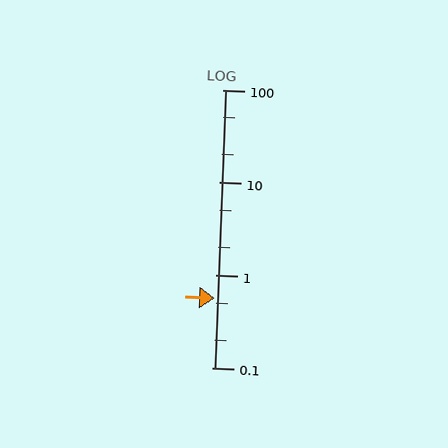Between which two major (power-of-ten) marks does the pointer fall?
The pointer is between 0.1 and 1.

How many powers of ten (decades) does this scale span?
The scale spans 3 decades, from 0.1 to 100.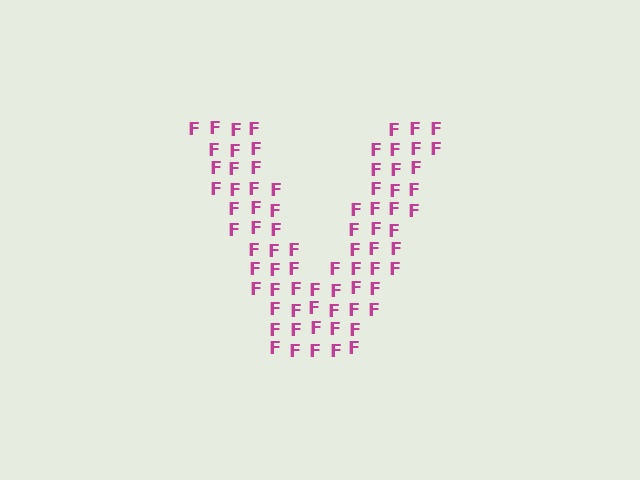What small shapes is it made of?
It is made of small letter F's.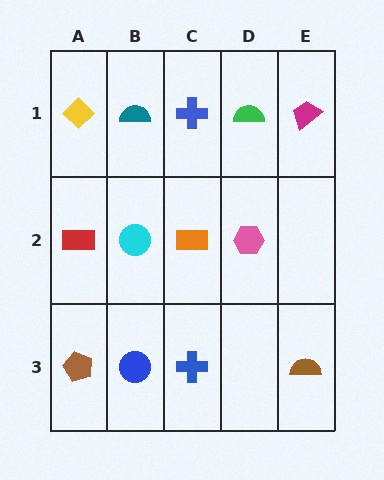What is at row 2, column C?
An orange rectangle.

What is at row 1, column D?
A green semicircle.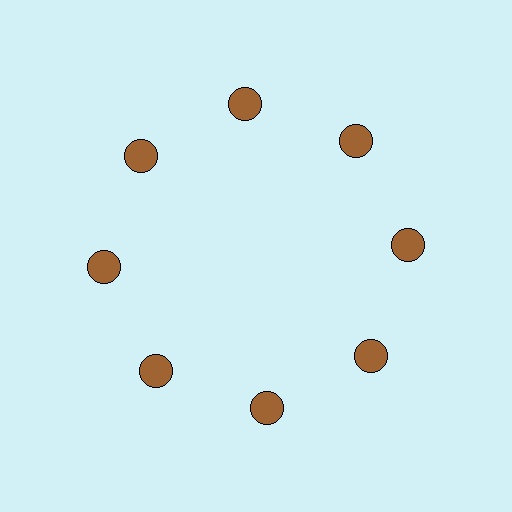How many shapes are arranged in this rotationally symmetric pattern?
There are 8 shapes, arranged in 8 groups of 1.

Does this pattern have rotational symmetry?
Yes, this pattern has 8-fold rotational symmetry. It looks the same after rotating 45 degrees around the center.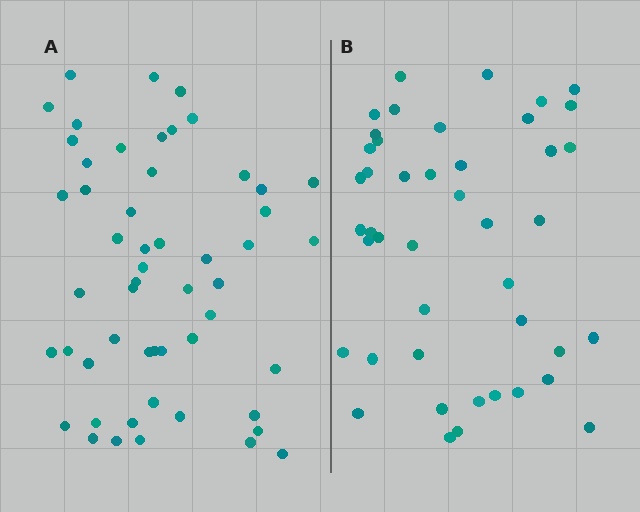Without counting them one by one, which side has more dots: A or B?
Region A (the left region) has more dots.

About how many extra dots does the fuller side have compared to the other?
Region A has roughly 8 or so more dots than region B.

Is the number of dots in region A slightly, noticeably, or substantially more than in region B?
Region A has only slightly more — the two regions are fairly close. The ratio is roughly 1.2 to 1.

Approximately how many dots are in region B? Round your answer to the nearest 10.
About 40 dots. (The exact count is 44, which rounds to 40.)